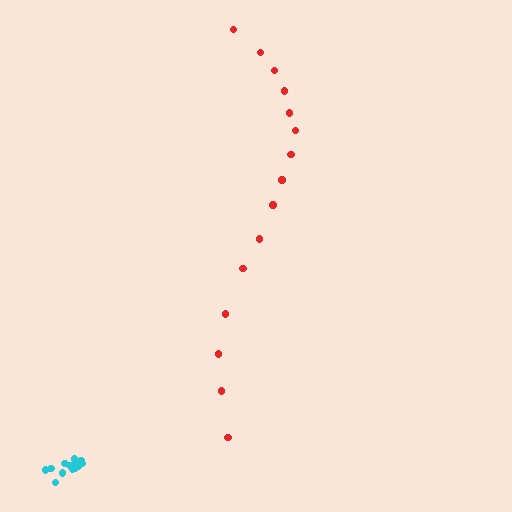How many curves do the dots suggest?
There are 2 distinct paths.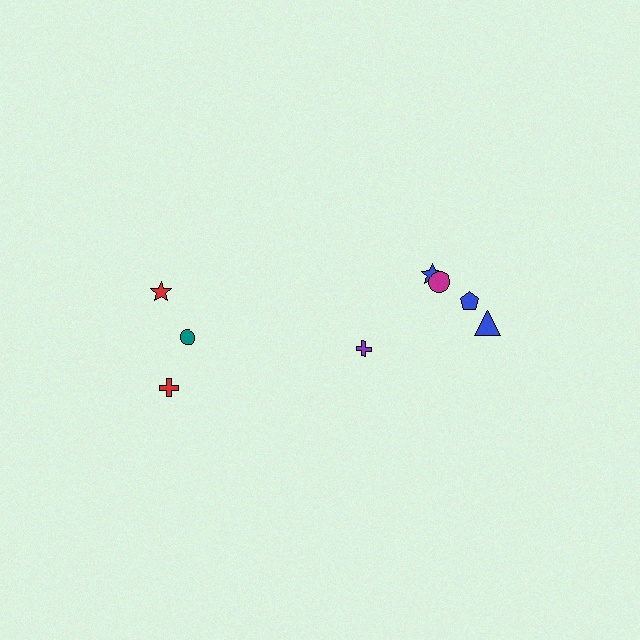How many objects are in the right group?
There are 5 objects.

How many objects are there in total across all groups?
There are 8 objects.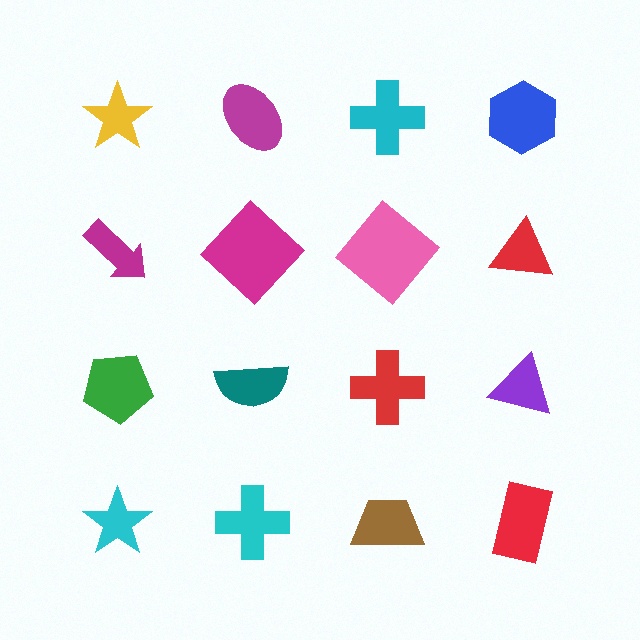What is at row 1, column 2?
A magenta ellipse.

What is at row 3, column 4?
A purple triangle.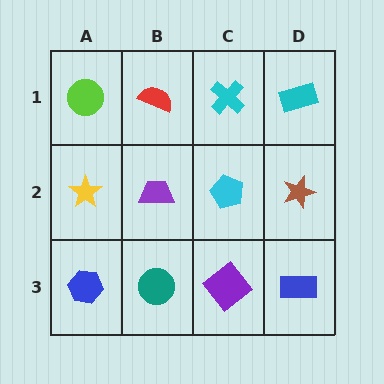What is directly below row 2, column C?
A purple diamond.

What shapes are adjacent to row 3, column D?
A brown star (row 2, column D), a purple diamond (row 3, column C).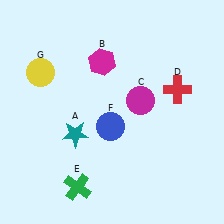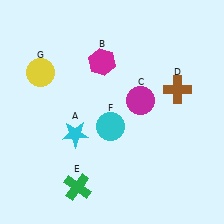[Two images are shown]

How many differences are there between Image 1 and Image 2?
There are 3 differences between the two images.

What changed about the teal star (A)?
In Image 1, A is teal. In Image 2, it changed to cyan.